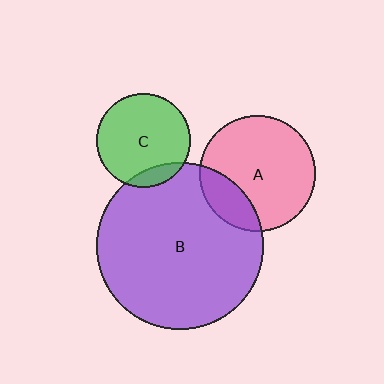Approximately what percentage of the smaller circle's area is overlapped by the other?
Approximately 20%.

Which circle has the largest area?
Circle B (purple).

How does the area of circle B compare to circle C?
Approximately 3.1 times.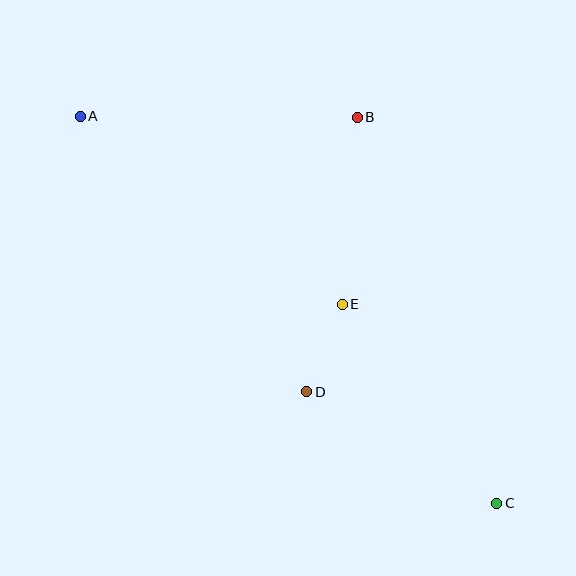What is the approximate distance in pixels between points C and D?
The distance between C and D is approximately 220 pixels.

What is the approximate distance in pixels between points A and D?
The distance between A and D is approximately 357 pixels.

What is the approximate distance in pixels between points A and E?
The distance between A and E is approximately 323 pixels.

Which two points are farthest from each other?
Points A and C are farthest from each other.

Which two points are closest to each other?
Points D and E are closest to each other.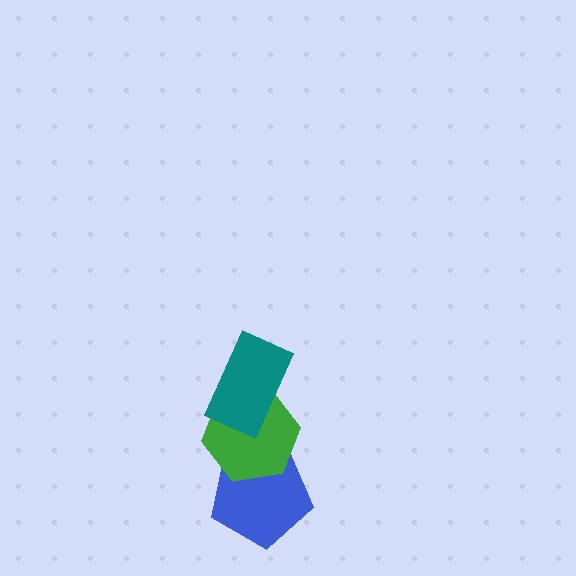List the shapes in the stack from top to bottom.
From top to bottom: the teal rectangle, the green hexagon, the blue pentagon.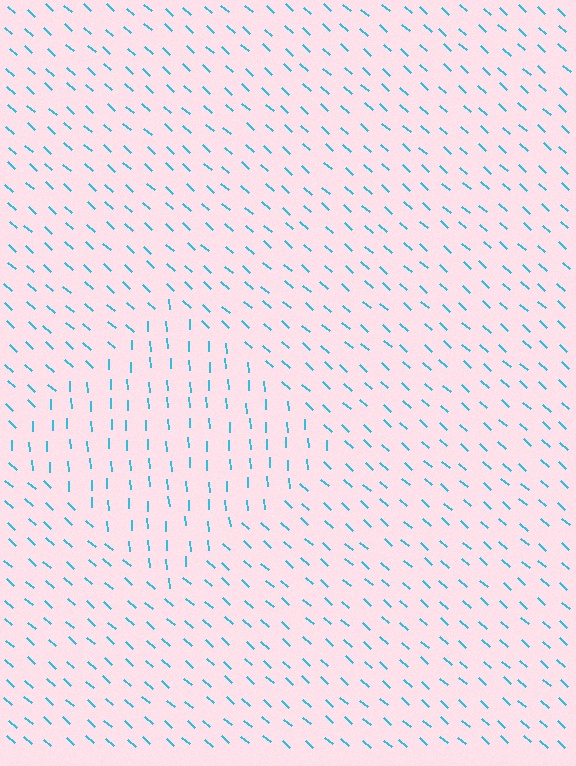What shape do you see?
I see a diamond.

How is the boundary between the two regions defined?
The boundary is defined purely by a change in line orientation (approximately 45 degrees difference). All lines are the same color and thickness.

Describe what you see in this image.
The image is filled with small cyan line segments. A diamond region in the image has lines oriented differently from the surrounding lines, creating a visible texture boundary.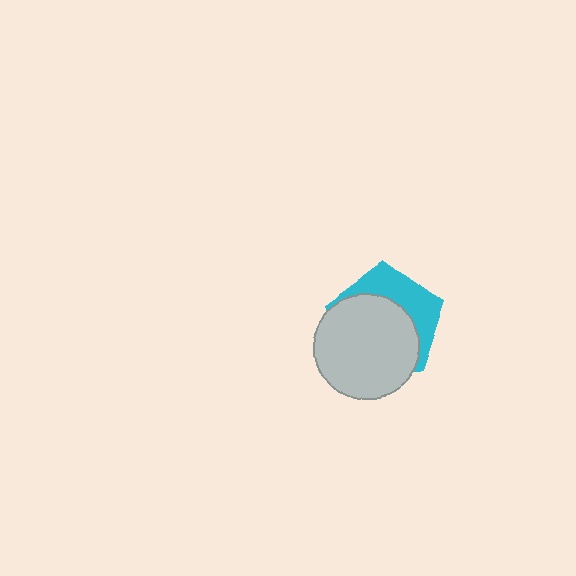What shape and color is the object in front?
The object in front is a light gray circle.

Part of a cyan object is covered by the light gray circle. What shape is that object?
It is a pentagon.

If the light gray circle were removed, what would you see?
You would see the complete cyan pentagon.